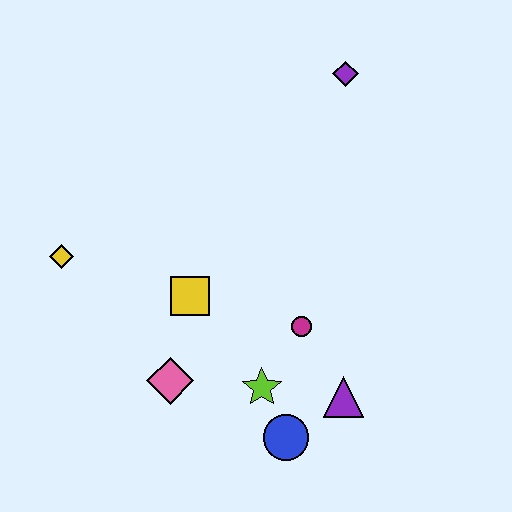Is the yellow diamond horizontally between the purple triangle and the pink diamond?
No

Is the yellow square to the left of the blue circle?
Yes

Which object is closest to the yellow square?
The pink diamond is closest to the yellow square.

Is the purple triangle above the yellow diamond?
No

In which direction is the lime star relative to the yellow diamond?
The lime star is to the right of the yellow diamond.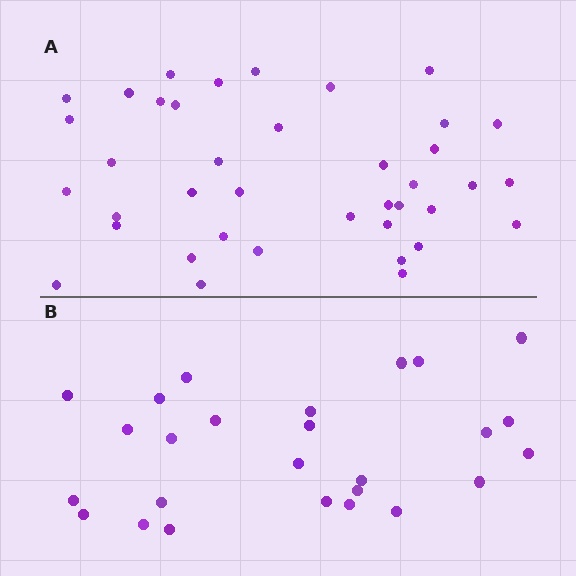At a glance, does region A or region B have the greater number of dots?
Region A (the top region) has more dots.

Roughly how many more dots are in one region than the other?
Region A has approximately 15 more dots than region B.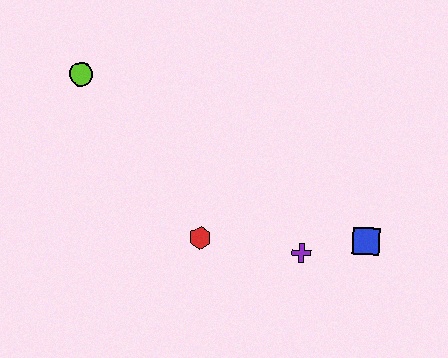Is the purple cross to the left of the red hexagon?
No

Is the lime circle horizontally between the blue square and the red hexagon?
No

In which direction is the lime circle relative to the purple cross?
The lime circle is to the left of the purple cross.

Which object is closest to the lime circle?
The red hexagon is closest to the lime circle.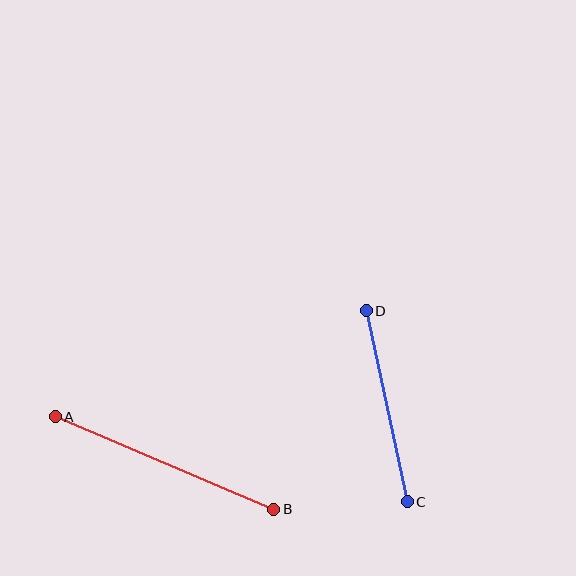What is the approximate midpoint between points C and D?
The midpoint is at approximately (387, 406) pixels.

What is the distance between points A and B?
The distance is approximately 237 pixels.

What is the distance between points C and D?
The distance is approximately 195 pixels.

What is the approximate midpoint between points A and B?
The midpoint is at approximately (165, 463) pixels.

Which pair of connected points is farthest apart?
Points A and B are farthest apart.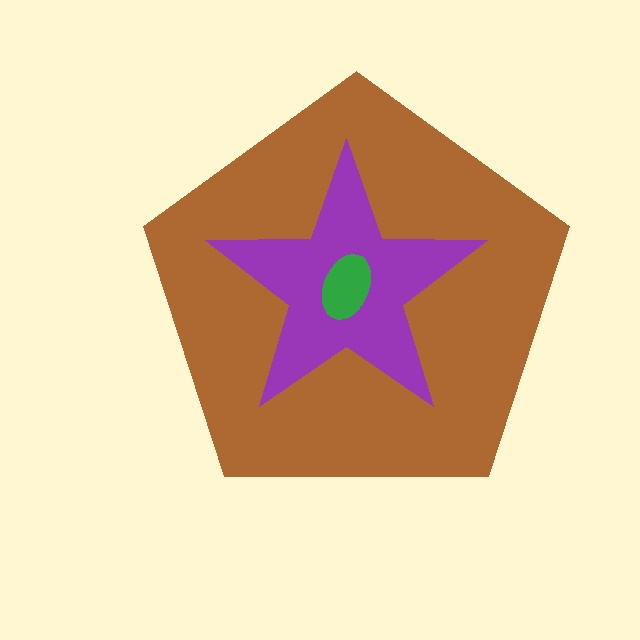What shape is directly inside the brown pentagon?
The purple star.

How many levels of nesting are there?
3.